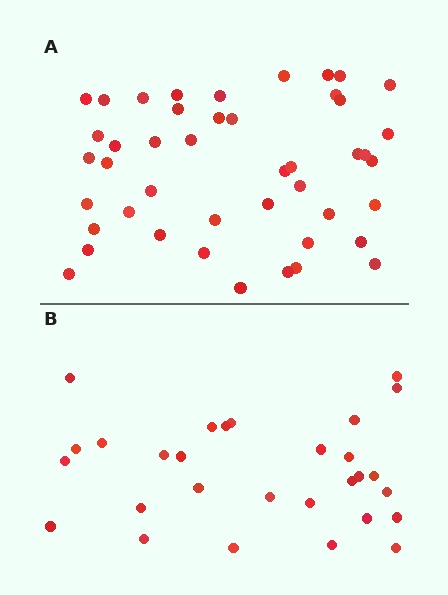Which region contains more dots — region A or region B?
Region A (the top region) has more dots.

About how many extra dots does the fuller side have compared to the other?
Region A has approximately 15 more dots than region B.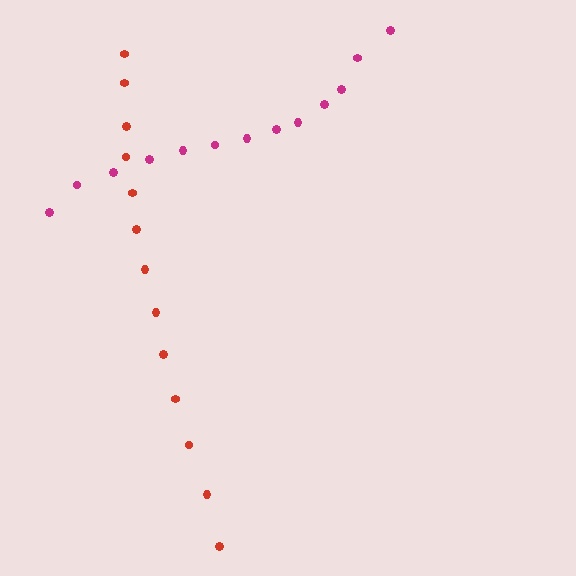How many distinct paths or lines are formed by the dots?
There are 2 distinct paths.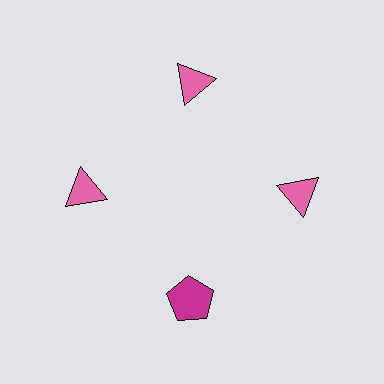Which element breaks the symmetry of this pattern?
The magenta pentagon at roughly the 6 o'clock position breaks the symmetry. All other shapes are pink triangles.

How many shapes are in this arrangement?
There are 4 shapes arranged in a ring pattern.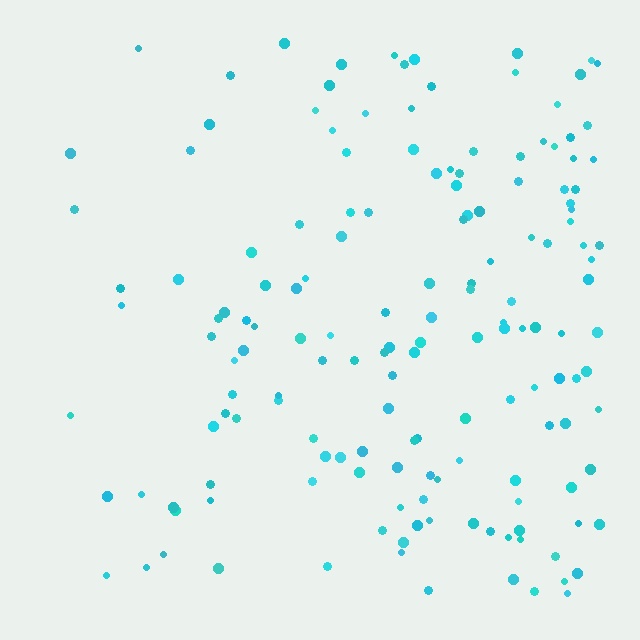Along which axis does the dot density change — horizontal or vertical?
Horizontal.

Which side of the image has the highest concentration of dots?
The right.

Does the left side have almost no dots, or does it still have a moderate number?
Still a moderate number, just noticeably fewer than the right.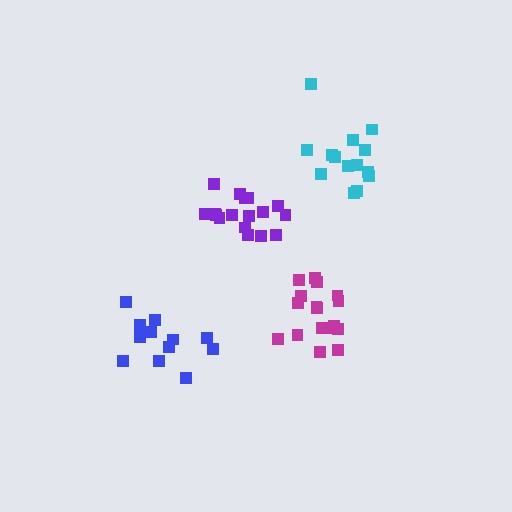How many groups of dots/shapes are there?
There are 4 groups.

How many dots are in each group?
Group 1: 17 dots, Group 2: 14 dots, Group 3: 17 dots, Group 4: 12 dots (60 total).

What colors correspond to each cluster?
The clusters are colored: purple, cyan, magenta, blue.